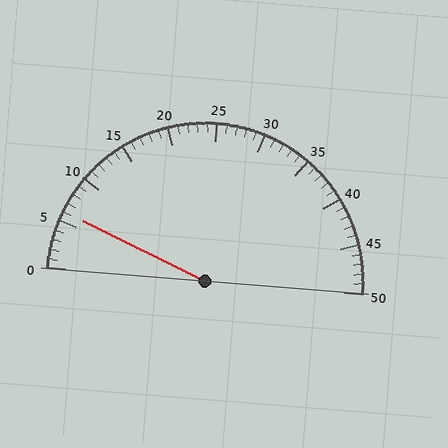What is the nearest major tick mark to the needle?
The nearest major tick mark is 5.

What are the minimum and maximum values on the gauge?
The gauge ranges from 0 to 50.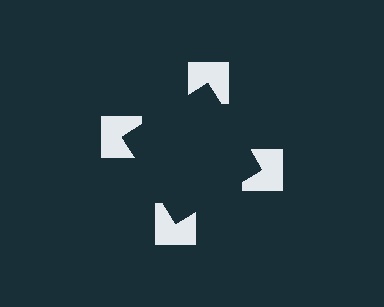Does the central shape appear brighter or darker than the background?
It typically appears slightly darker than the background, even though no actual brightness change is drawn.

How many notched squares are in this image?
There are 4 — one at each vertex of the illusory square.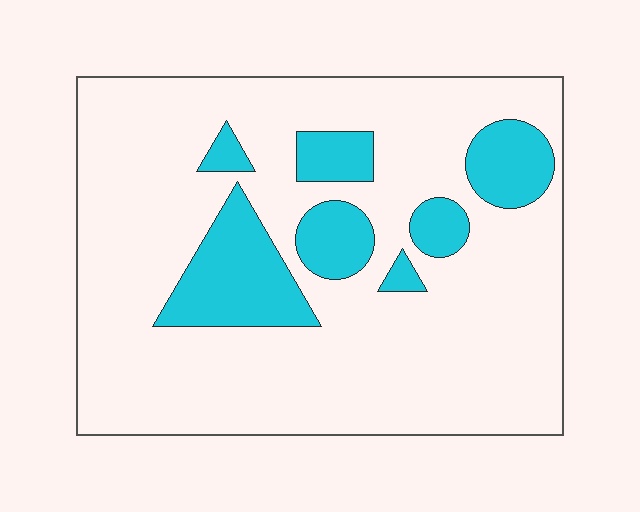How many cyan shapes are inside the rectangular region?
7.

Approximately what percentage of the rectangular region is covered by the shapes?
Approximately 20%.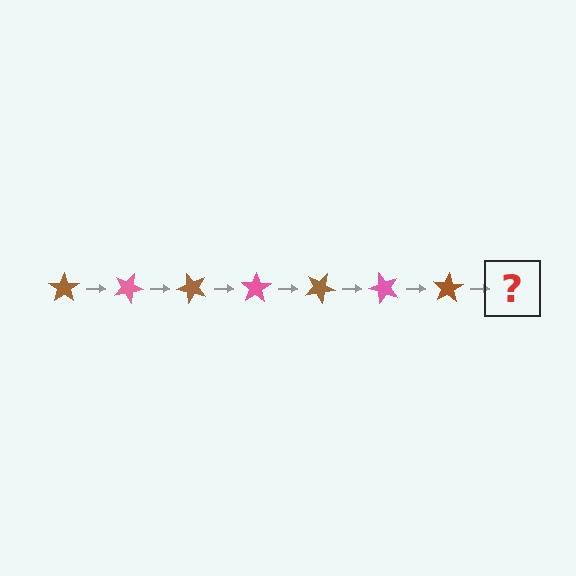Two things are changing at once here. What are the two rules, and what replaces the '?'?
The two rules are that it rotates 25 degrees each step and the color cycles through brown and pink. The '?' should be a pink star, rotated 175 degrees from the start.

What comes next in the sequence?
The next element should be a pink star, rotated 175 degrees from the start.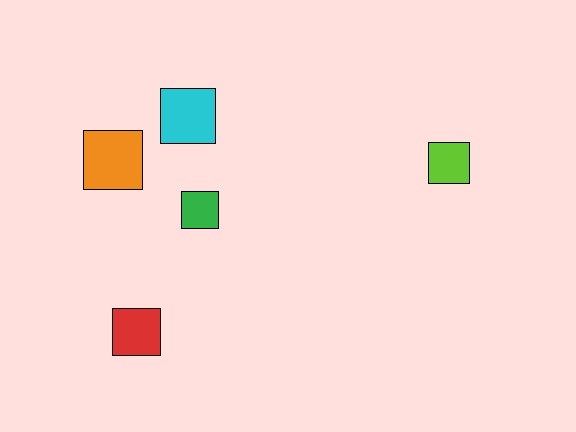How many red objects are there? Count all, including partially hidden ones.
There is 1 red object.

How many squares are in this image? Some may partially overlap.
There are 5 squares.